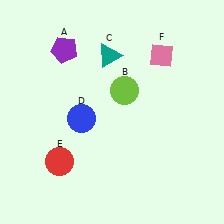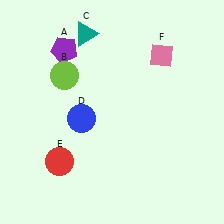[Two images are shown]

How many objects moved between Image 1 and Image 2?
2 objects moved between the two images.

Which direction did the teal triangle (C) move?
The teal triangle (C) moved left.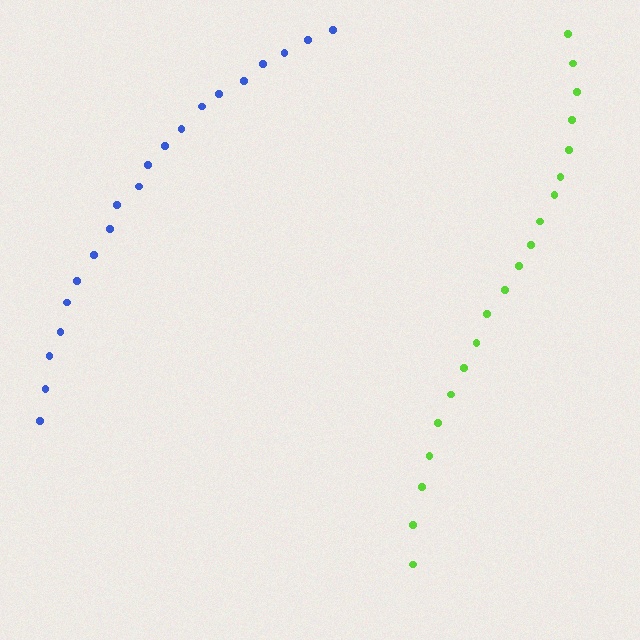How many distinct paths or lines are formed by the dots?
There are 2 distinct paths.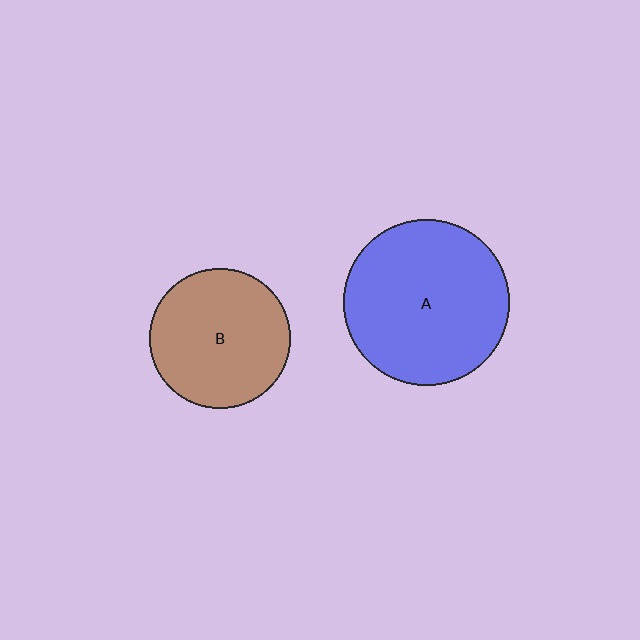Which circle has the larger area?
Circle A (blue).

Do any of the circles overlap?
No, none of the circles overlap.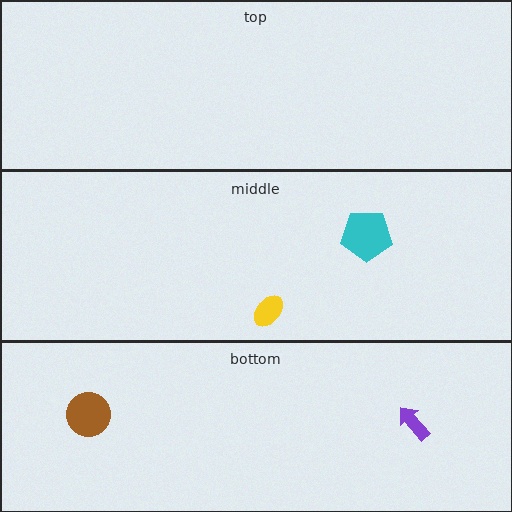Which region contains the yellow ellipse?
The middle region.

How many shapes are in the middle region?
2.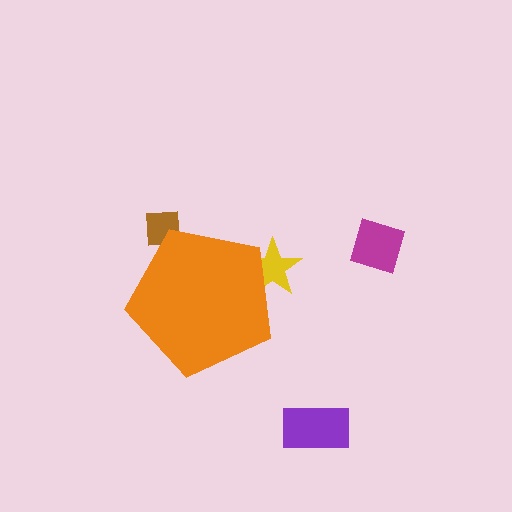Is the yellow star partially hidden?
Yes, the yellow star is partially hidden behind the orange pentagon.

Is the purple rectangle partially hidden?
No, the purple rectangle is fully visible.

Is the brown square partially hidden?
Yes, the brown square is partially hidden behind the orange pentagon.